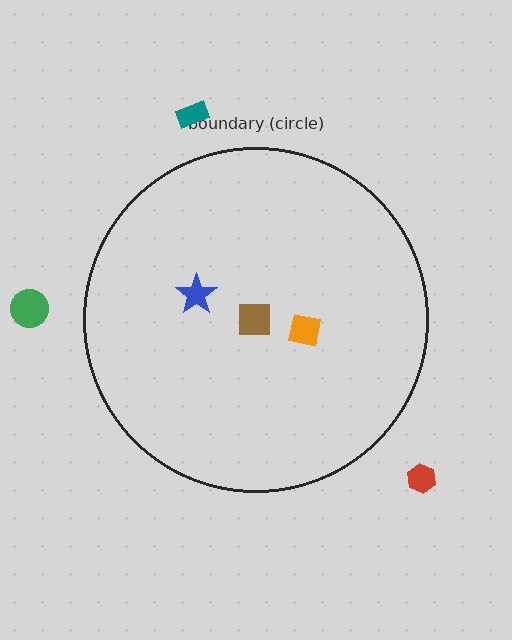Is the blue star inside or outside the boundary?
Inside.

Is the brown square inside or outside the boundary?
Inside.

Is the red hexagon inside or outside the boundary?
Outside.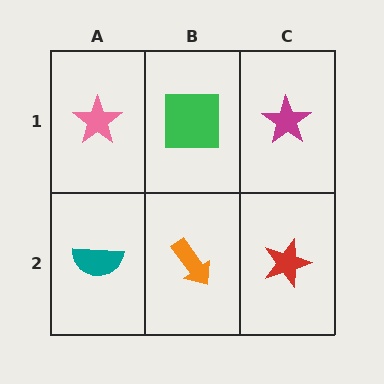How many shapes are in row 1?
3 shapes.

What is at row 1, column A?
A pink star.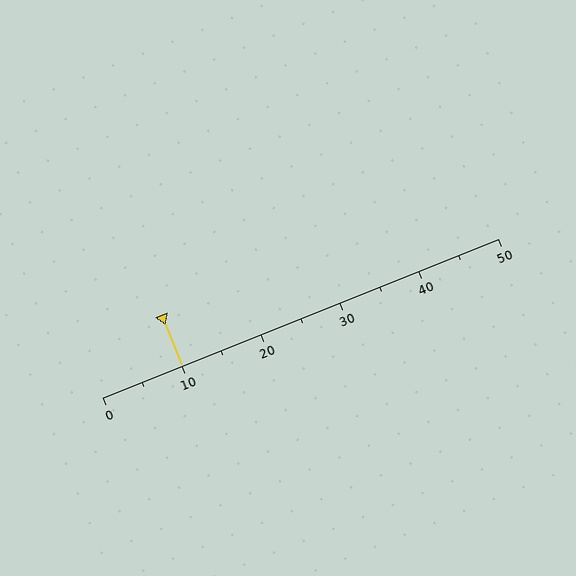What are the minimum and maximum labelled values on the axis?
The axis runs from 0 to 50.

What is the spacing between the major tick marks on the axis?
The major ticks are spaced 10 apart.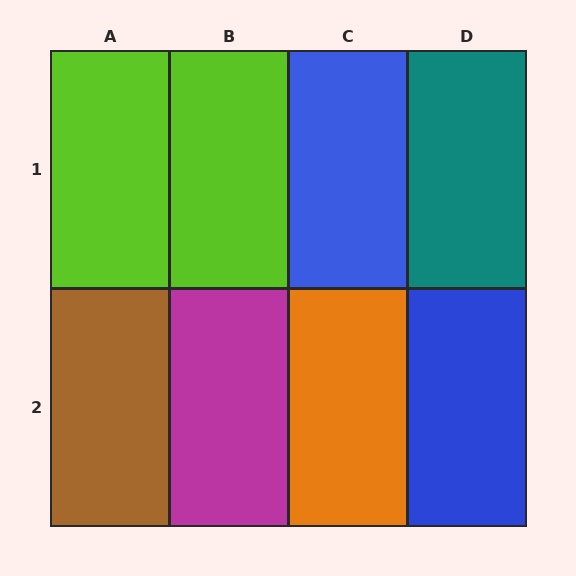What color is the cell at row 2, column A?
Brown.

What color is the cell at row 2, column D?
Blue.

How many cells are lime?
2 cells are lime.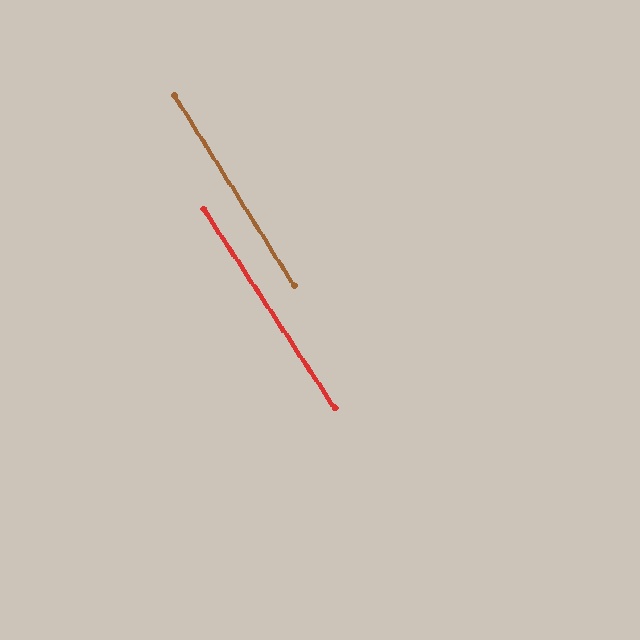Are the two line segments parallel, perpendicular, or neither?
Parallel — their directions differ by only 1.4°.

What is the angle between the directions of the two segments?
Approximately 1 degree.